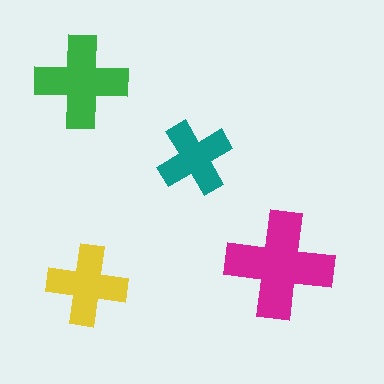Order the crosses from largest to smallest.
the magenta one, the green one, the yellow one, the teal one.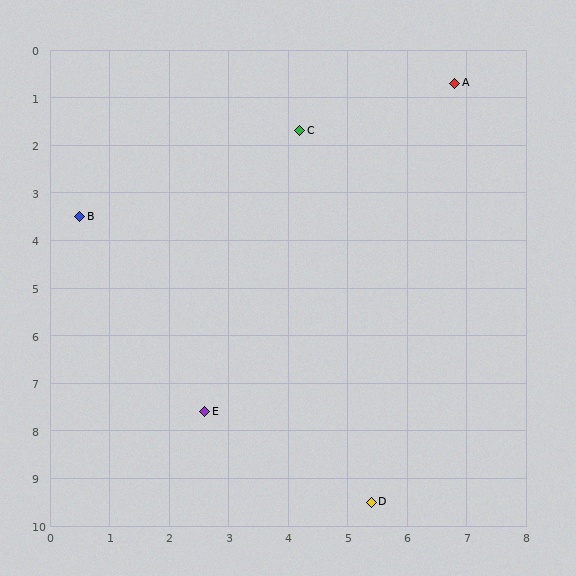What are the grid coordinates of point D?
Point D is at approximately (5.4, 9.5).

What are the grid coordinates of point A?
Point A is at approximately (6.8, 0.7).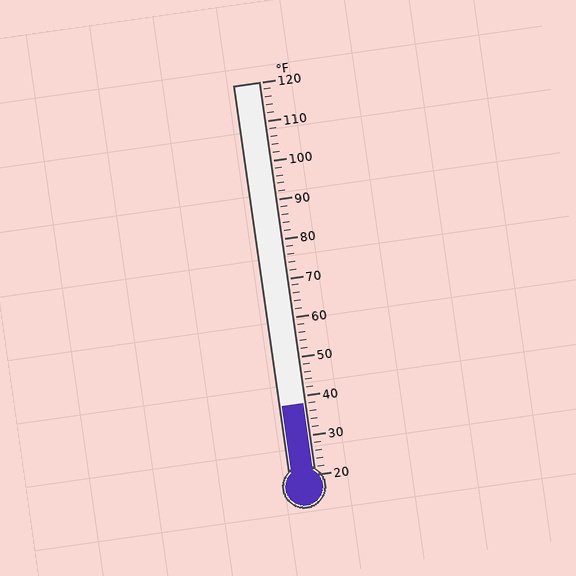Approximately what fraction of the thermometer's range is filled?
The thermometer is filled to approximately 20% of its range.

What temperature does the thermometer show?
The thermometer shows approximately 38°F.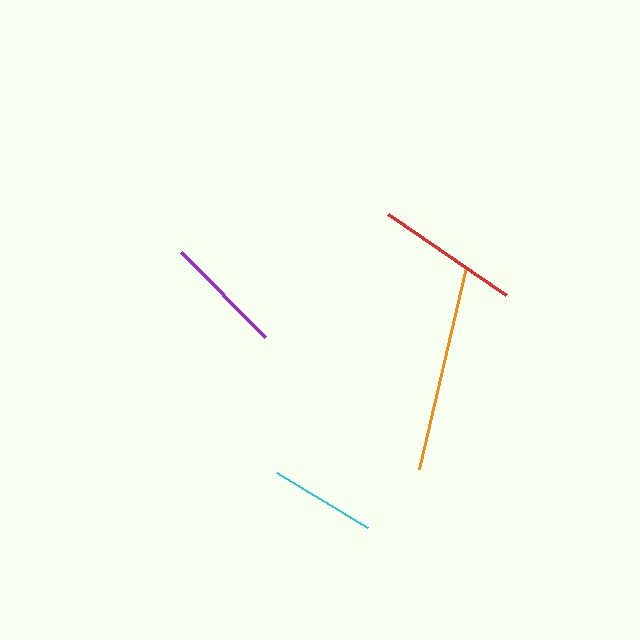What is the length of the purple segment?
The purple segment is approximately 120 pixels long.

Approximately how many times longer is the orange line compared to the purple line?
The orange line is approximately 1.7 times the length of the purple line.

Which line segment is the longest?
The orange line is the longest at approximately 208 pixels.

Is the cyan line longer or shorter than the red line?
The red line is longer than the cyan line.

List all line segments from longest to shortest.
From longest to shortest: orange, red, purple, cyan.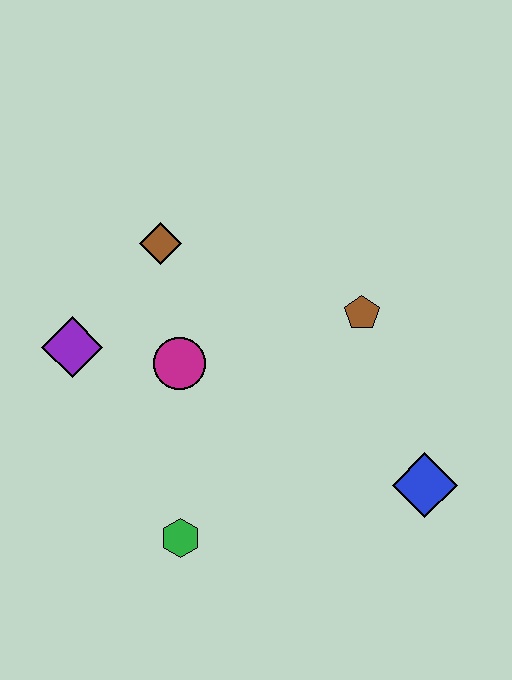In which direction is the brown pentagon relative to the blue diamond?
The brown pentagon is above the blue diamond.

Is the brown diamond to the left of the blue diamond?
Yes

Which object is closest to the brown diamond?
The magenta circle is closest to the brown diamond.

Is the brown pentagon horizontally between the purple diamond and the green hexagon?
No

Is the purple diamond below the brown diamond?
Yes